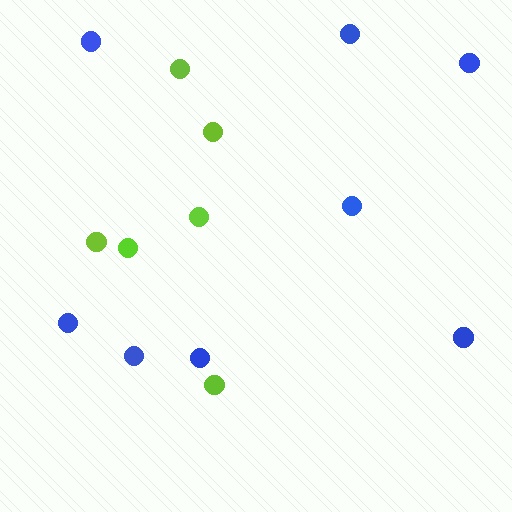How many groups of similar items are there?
There are 2 groups: one group of lime circles (6) and one group of blue circles (8).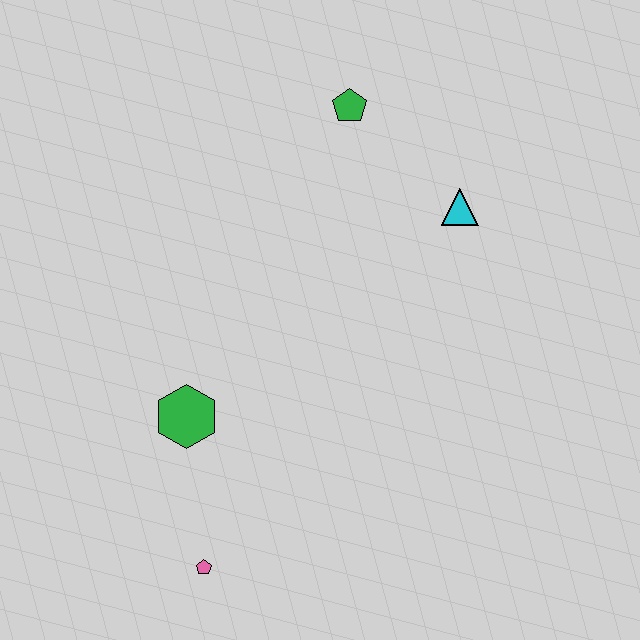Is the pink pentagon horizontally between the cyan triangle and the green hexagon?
Yes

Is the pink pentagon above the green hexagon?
No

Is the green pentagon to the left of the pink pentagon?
No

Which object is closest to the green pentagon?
The cyan triangle is closest to the green pentagon.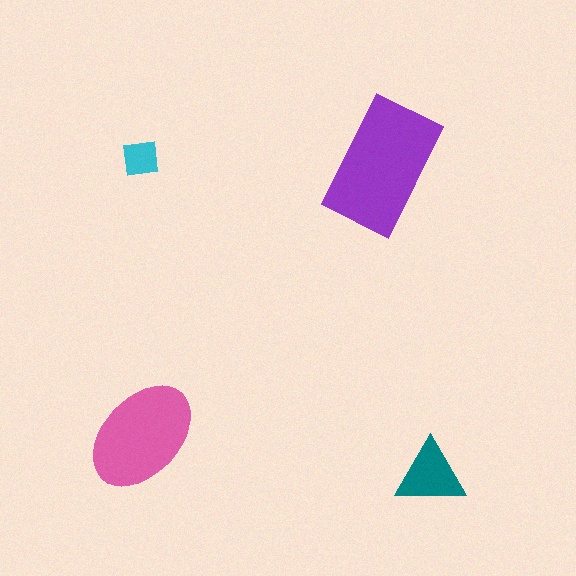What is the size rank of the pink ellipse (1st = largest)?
2nd.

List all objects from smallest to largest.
The cyan square, the teal triangle, the pink ellipse, the purple rectangle.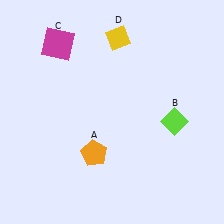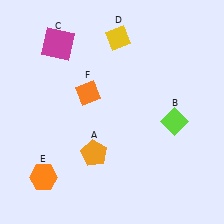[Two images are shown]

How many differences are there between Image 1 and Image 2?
There are 2 differences between the two images.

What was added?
An orange hexagon (E), an orange diamond (F) were added in Image 2.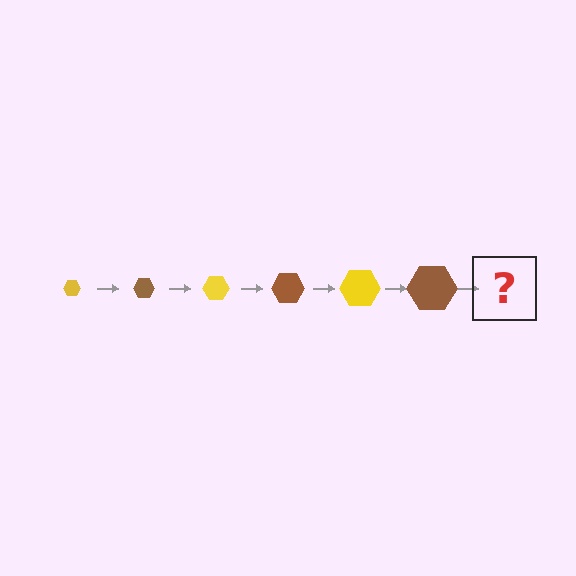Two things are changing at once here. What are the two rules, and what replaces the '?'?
The two rules are that the hexagon grows larger each step and the color cycles through yellow and brown. The '?' should be a yellow hexagon, larger than the previous one.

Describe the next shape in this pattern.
It should be a yellow hexagon, larger than the previous one.